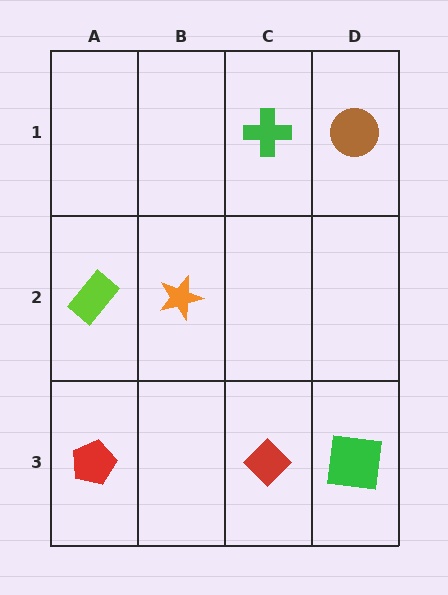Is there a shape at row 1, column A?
No, that cell is empty.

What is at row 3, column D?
A green square.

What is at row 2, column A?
A lime rectangle.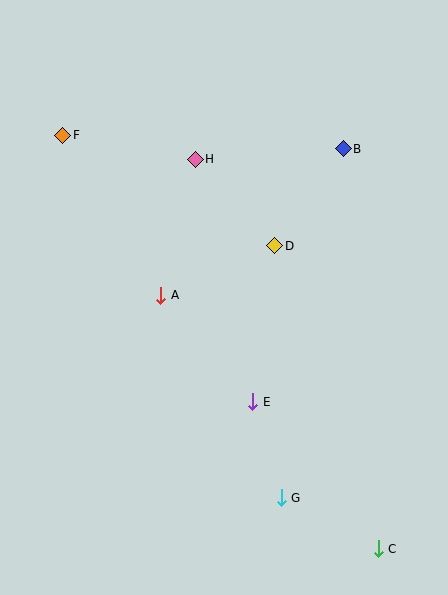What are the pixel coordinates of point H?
Point H is at (195, 159).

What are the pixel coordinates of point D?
Point D is at (275, 246).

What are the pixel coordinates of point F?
Point F is at (63, 135).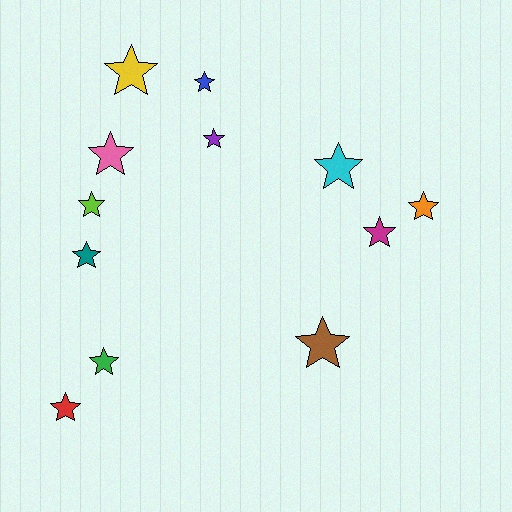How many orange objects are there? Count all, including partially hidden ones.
There is 1 orange object.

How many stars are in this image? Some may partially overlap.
There are 12 stars.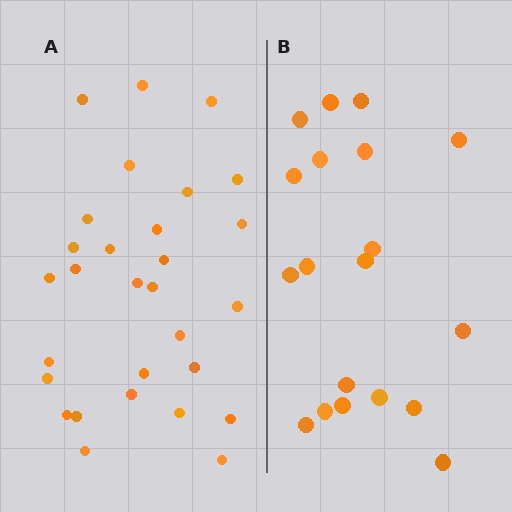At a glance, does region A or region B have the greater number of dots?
Region A (the left region) has more dots.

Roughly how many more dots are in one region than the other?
Region A has roughly 10 or so more dots than region B.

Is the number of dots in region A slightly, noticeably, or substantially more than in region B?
Region A has substantially more. The ratio is roughly 1.5 to 1.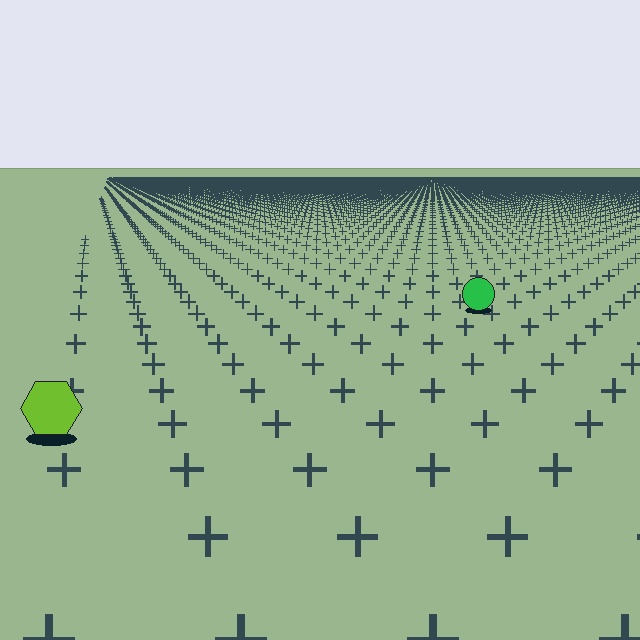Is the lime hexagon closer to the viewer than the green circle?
Yes. The lime hexagon is closer — you can tell from the texture gradient: the ground texture is coarser near it.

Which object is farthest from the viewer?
The green circle is farthest from the viewer. It appears smaller and the ground texture around it is denser.